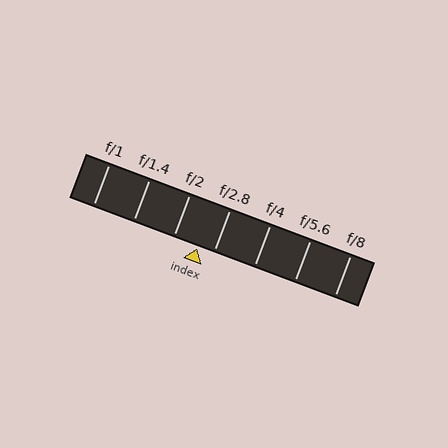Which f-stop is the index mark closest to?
The index mark is closest to f/2.8.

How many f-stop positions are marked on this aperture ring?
There are 7 f-stop positions marked.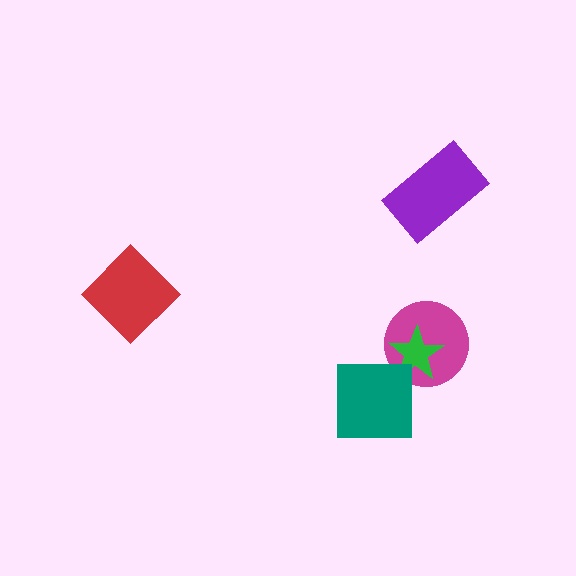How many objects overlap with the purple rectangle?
0 objects overlap with the purple rectangle.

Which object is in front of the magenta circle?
The green star is in front of the magenta circle.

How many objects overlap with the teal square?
0 objects overlap with the teal square.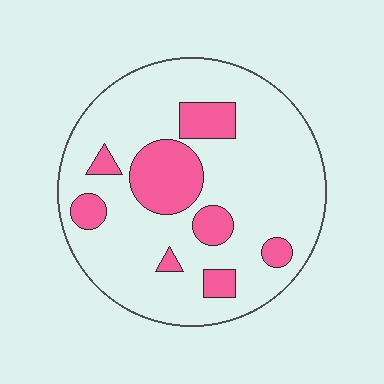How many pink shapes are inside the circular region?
8.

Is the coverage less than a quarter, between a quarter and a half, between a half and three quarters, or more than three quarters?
Less than a quarter.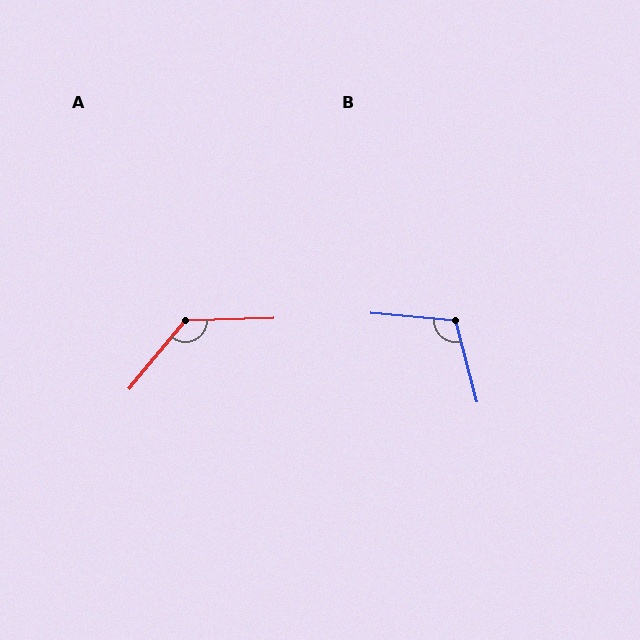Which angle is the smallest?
B, at approximately 110 degrees.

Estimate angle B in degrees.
Approximately 110 degrees.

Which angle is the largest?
A, at approximately 131 degrees.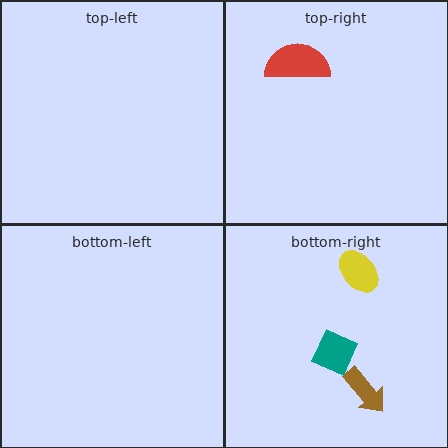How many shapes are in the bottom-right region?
3.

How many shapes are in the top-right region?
1.